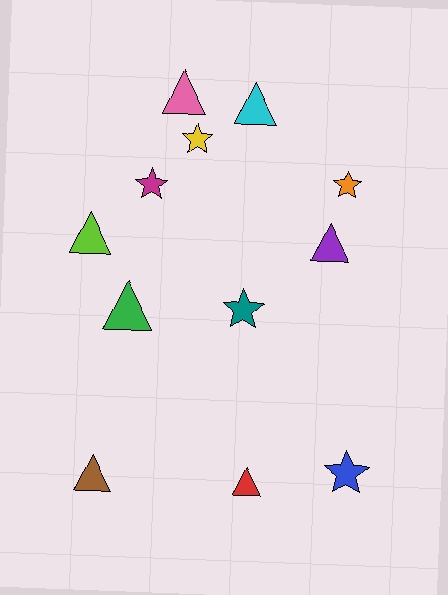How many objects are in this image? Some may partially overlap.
There are 12 objects.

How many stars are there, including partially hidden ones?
There are 5 stars.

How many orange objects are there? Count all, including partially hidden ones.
There is 1 orange object.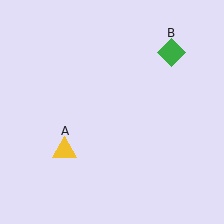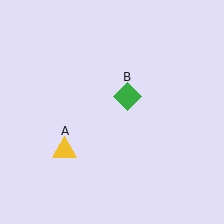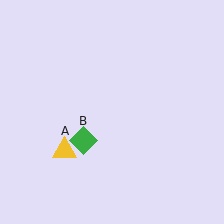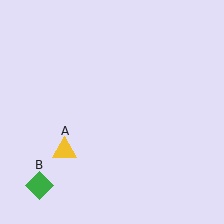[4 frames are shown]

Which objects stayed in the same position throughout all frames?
Yellow triangle (object A) remained stationary.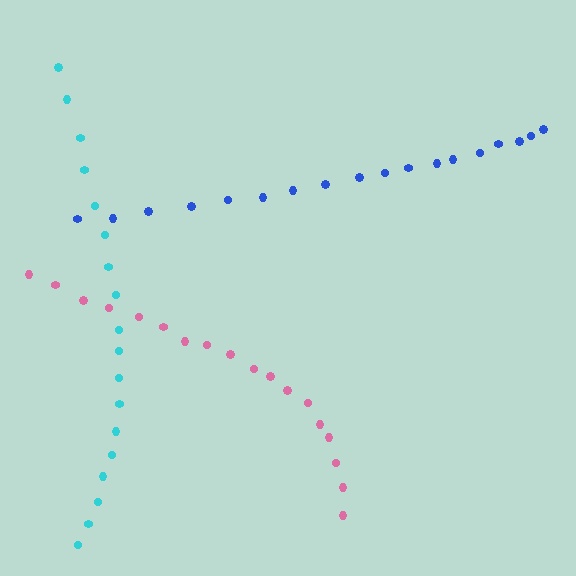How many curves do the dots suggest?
There are 3 distinct paths.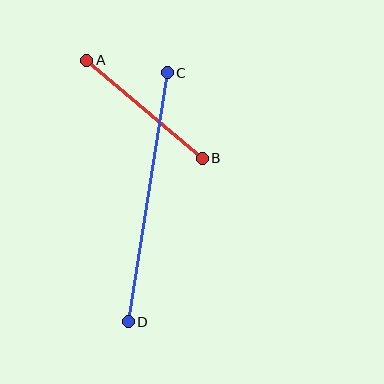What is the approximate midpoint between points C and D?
The midpoint is at approximately (148, 197) pixels.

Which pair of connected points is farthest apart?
Points C and D are farthest apart.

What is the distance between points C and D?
The distance is approximately 252 pixels.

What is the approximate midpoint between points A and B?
The midpoint is at approximately (145, 109) pixels.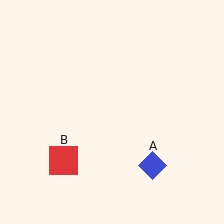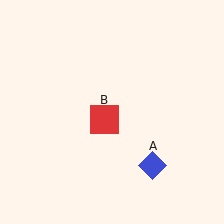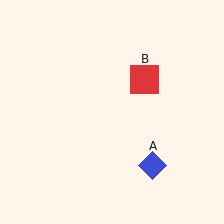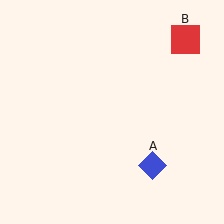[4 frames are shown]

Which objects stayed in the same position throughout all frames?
Blue diamond (object A) remained stationary.